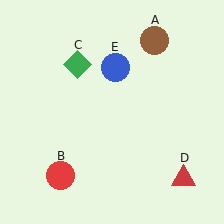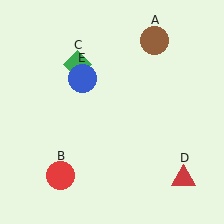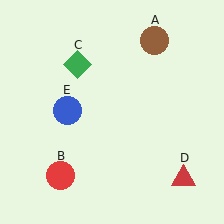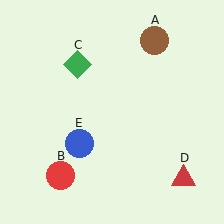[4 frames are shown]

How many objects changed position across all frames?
1 object changed position: blue circle (object E).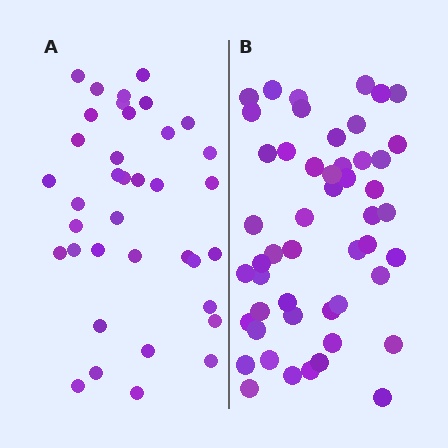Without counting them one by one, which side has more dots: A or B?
Region B (the right region) has more dots.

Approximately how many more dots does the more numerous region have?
Region B has approximately 15 more dots than region A.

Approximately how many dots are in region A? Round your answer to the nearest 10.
About 40 dots. (The exact count is 37, which rounds to 40.)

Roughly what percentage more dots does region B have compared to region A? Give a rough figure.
About 35% more.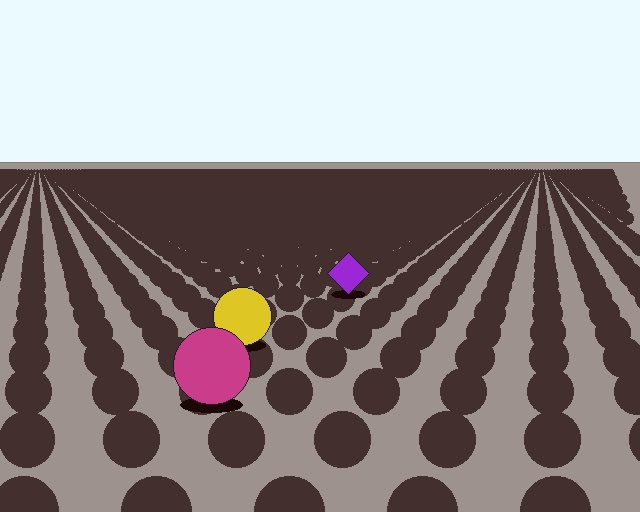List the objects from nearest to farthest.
From nearest to farthest: the magenta circle, the yellow circle, the purple diamond.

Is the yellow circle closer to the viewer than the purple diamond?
Yes. The yellow circle is closer — you can tell from the texture gradient: the ground texture is coarser near it.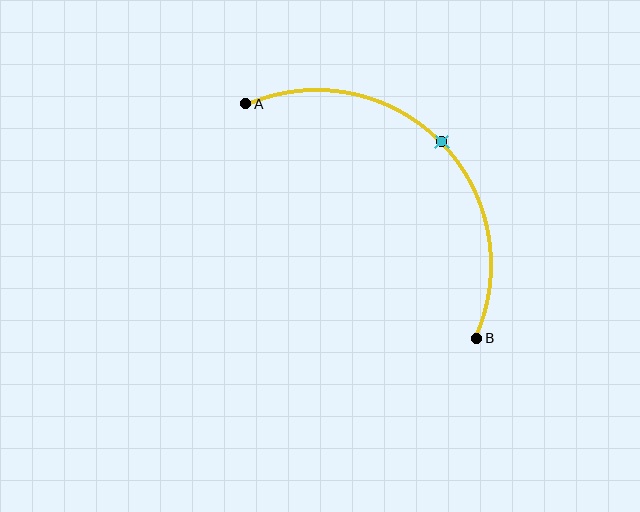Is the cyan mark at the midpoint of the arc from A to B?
Yes. The cyan mark lies on the arc at equal arc-length from both A and B — it is the arc midpoint.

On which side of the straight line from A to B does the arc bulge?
The arc bulges above and to the right of the straight line connecting A and B.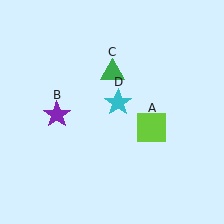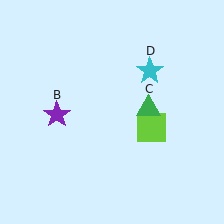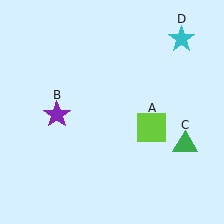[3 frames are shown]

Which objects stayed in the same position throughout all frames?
Lime square (object A) and purple star (object B) remained stationary.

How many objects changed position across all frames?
2 objects changed position: green triangle (object C), cyan star (object D).